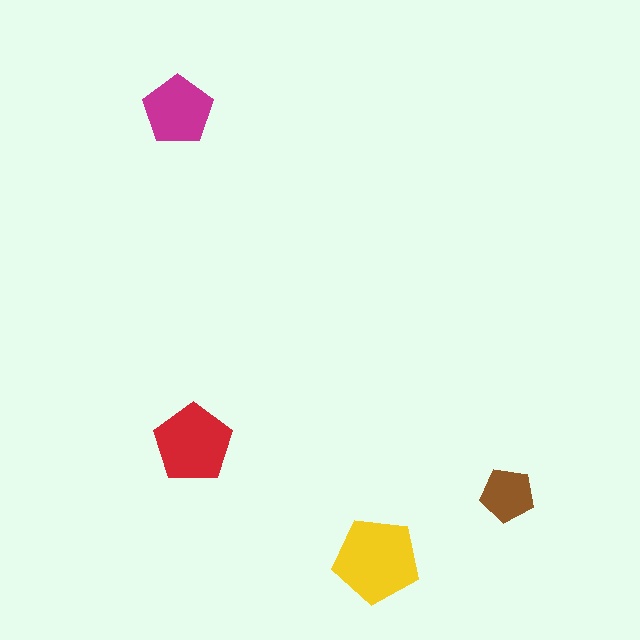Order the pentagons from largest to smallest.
the yellow one, the red one, the magenta one, the brown one.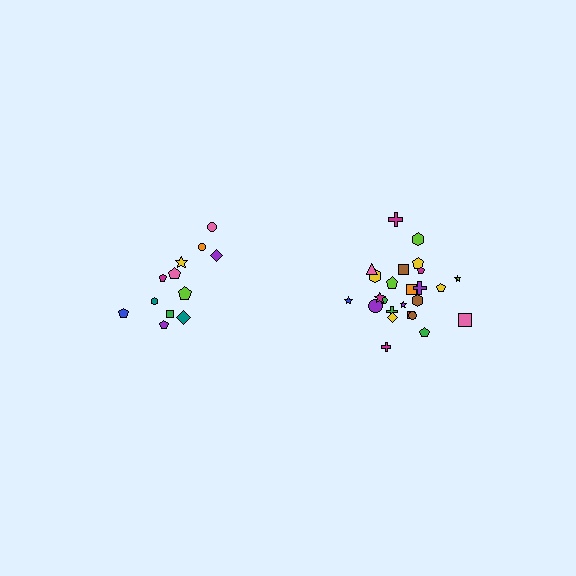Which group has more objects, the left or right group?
The right group.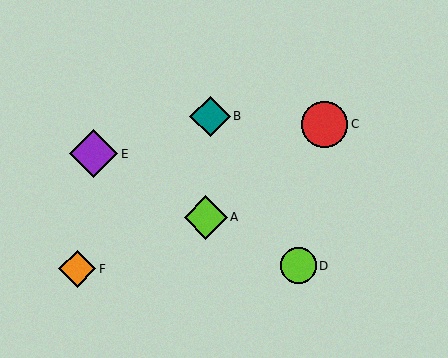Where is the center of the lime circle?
The center of the lime circle is at (298, 266).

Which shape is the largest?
The purple diamond (labeled E) is the largest.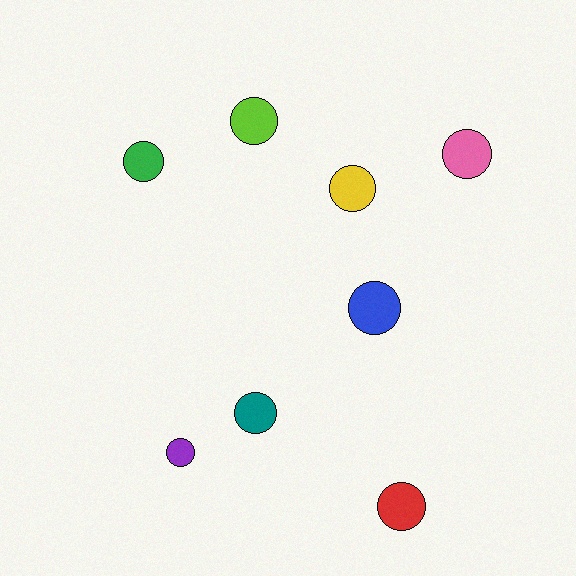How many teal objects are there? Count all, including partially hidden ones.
There is 1 teal object.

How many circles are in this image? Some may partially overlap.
There are 8 circles.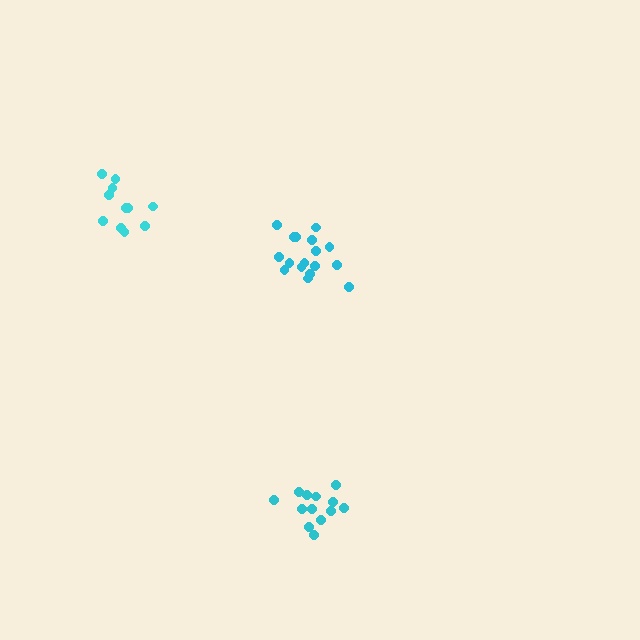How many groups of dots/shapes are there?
There are 3 groups.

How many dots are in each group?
Group 1: 13 dots, Group 2: 17 dots, Group 3: 11 dots (41 total).